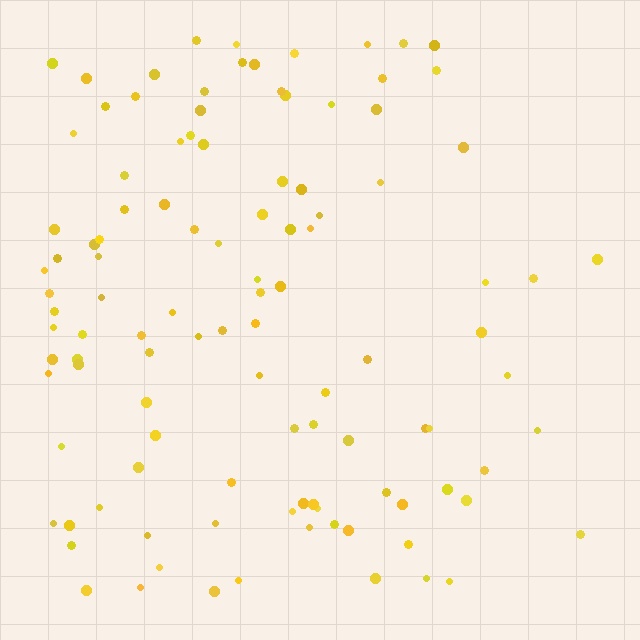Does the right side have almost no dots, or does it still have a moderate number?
Still a moderate number, just noticeably fewer than the left.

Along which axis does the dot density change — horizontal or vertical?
Horizontal.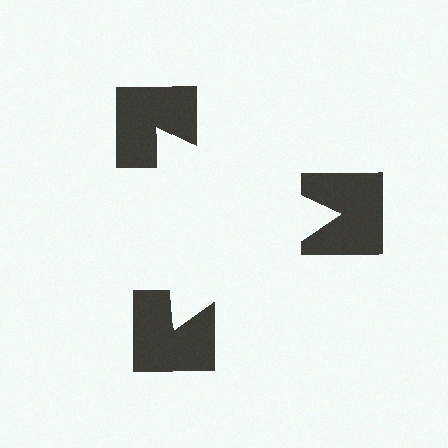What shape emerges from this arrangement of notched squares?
An illusory triangle — its edges are inferred from the aligned wedge cuts in the notched squares, not physically drawn.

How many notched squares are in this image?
There are 3 — one at each vertex of the illusory triangle.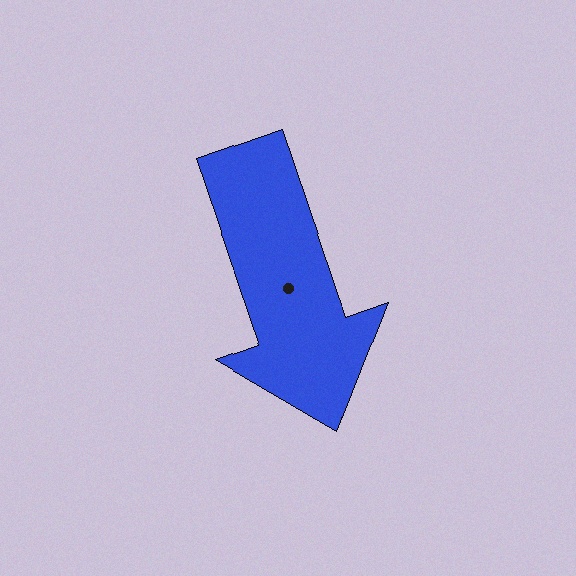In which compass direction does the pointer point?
South.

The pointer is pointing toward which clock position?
Roughly 5 o'clock.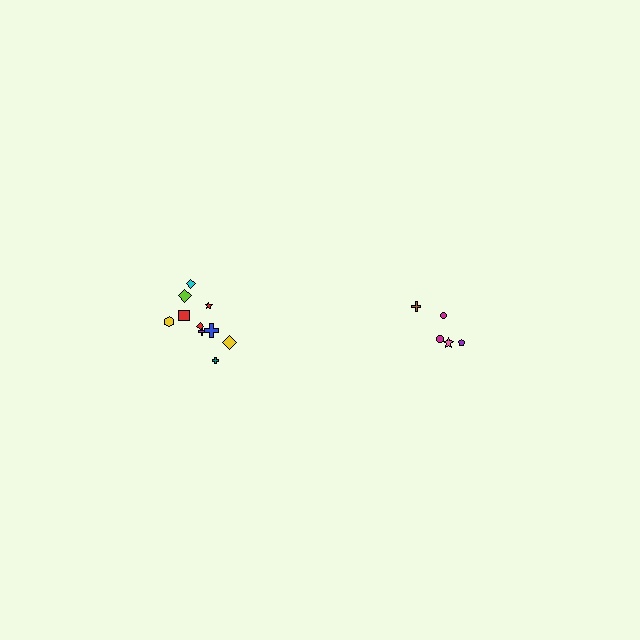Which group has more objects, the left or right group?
The left group.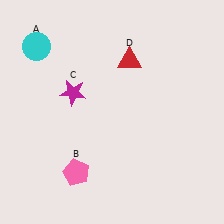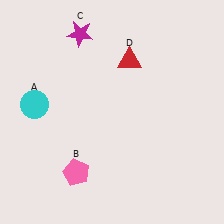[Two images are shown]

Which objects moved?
The objects that moved are: the cyan circle (A), the magenta star (C).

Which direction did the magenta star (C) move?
The magenta star (C) moved up.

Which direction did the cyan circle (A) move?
The cyan circle (A) moved down.